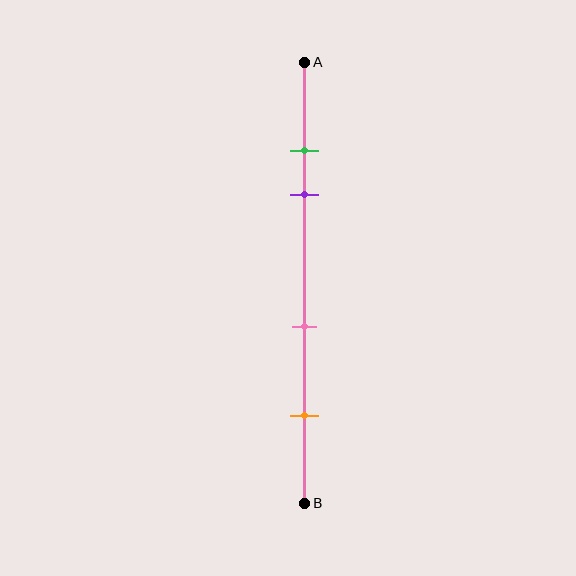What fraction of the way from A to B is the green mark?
The green mark is approximately 20% (0.2) of the way from A to B.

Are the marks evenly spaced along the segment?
No, the marks are not evenly spaced.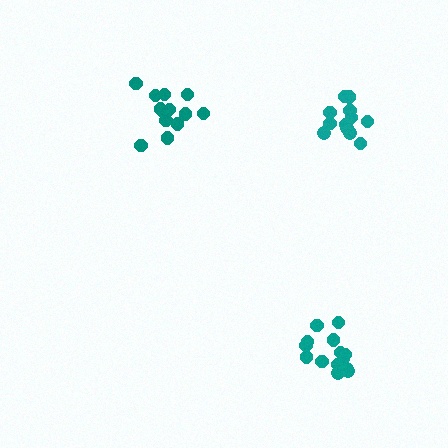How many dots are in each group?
Group 1: 15 dots, Group 2: 13 dots, Group 3: 12 dots (40 total).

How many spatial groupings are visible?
There are 3 spatial groupings.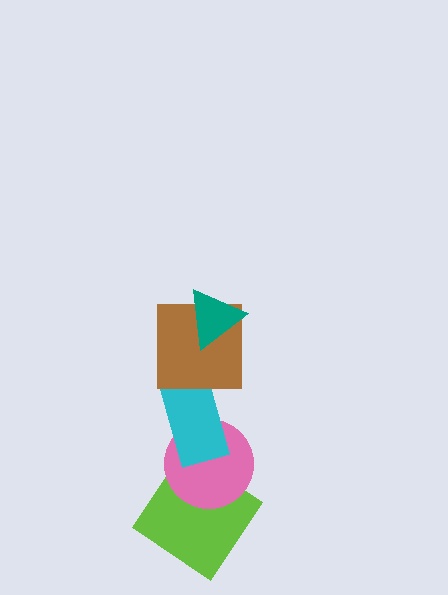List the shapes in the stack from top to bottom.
From top to bottom: the teal triangle, the brown square, the cyan rectangle, the pink circle, the lime diamond.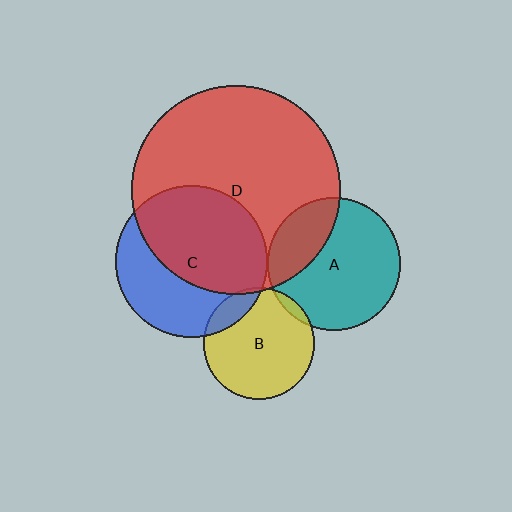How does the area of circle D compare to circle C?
Approximately 1.9 times.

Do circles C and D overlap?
Yes.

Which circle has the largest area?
Circle D (red).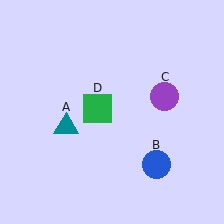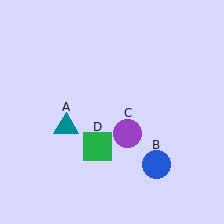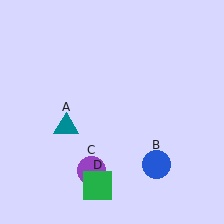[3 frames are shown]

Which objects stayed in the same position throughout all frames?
Teal triangle (object A) and blue circle (object B) remained stationary.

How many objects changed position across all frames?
2 objects changed position: purple circle (object C), green square (object D).